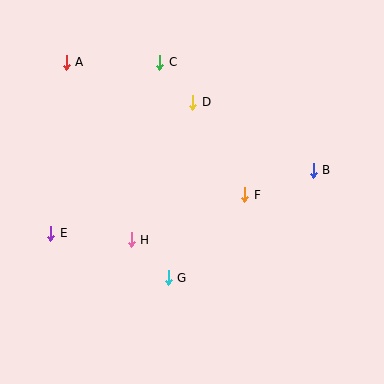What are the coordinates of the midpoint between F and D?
The midpoint between F and D is at (219, 148).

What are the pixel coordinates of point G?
Point G is at (168, 278).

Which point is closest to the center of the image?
Point F at (245, 195) is closest to the center.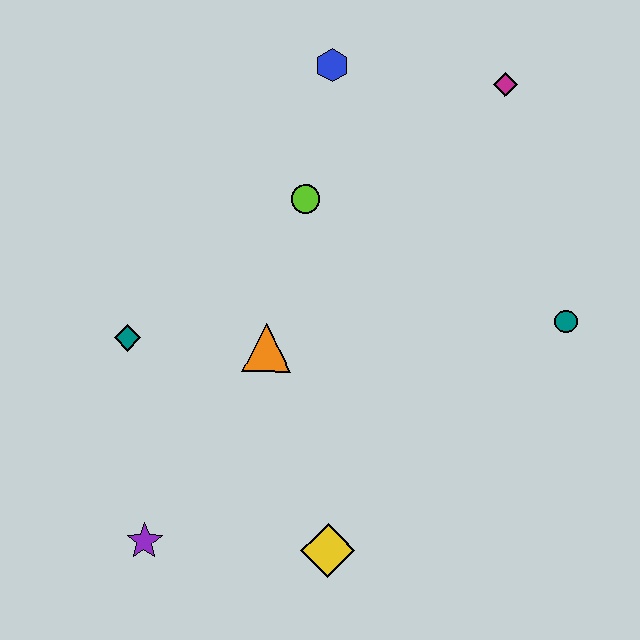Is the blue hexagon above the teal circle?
Yes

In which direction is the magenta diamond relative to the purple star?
The magenta diamond is above the purple star.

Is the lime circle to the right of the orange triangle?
Yes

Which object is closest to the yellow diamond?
The purple star is closest to the yellow diamond.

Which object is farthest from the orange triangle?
The magenta diamond is farthest from the orange triangle.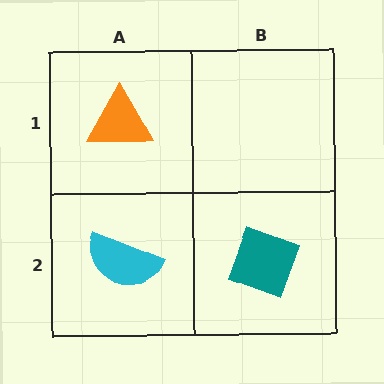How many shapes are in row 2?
2 shapes.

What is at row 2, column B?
A teal diamond.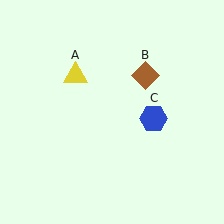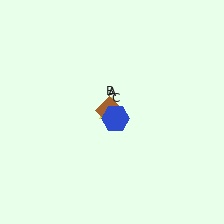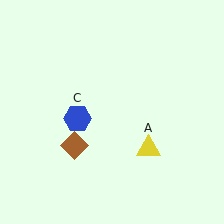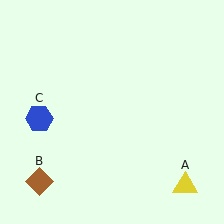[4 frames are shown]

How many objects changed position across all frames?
3 objects changed position: yellow triangle (object A), brown diamond (object B), blue hexagon (object C).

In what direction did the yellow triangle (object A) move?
The yellow triangle (object A) moved down and to the right.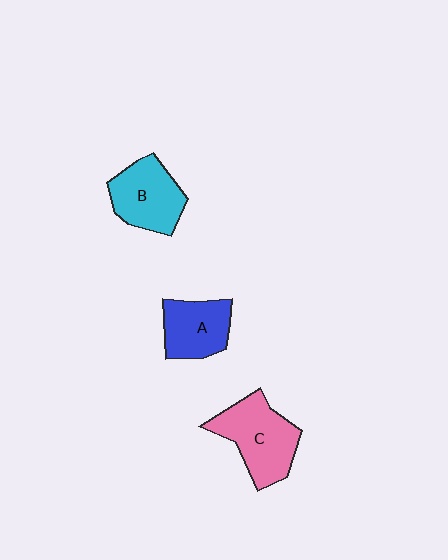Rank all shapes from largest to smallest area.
From largest to smallest: C (pink), B (cyan), A (blue).